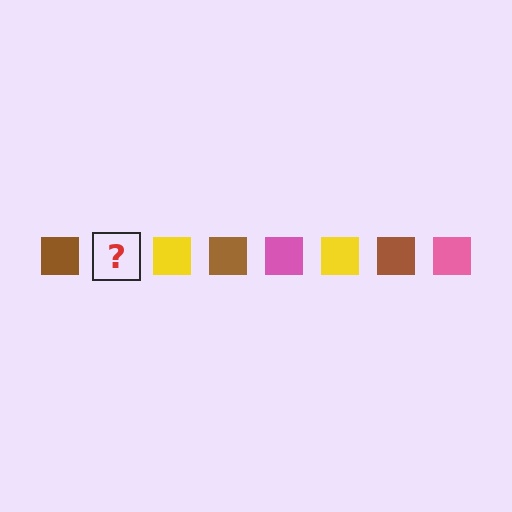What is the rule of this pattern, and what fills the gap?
The rule is that the pattern cycles through brown, pink, yellow squares. The gap should be filled with a pink square.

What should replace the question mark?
The question mark should be replaced with a pink square.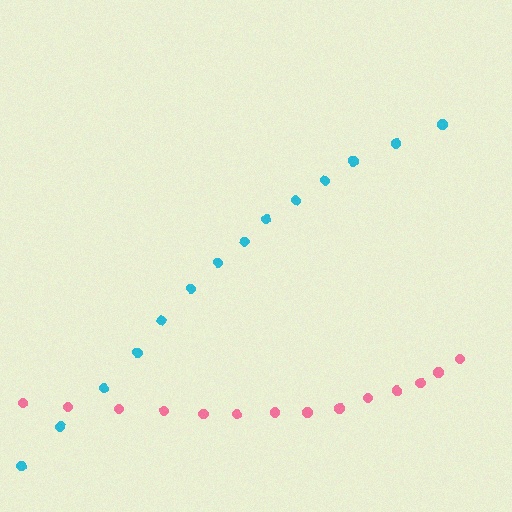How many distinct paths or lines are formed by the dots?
There are 2 distinct paths.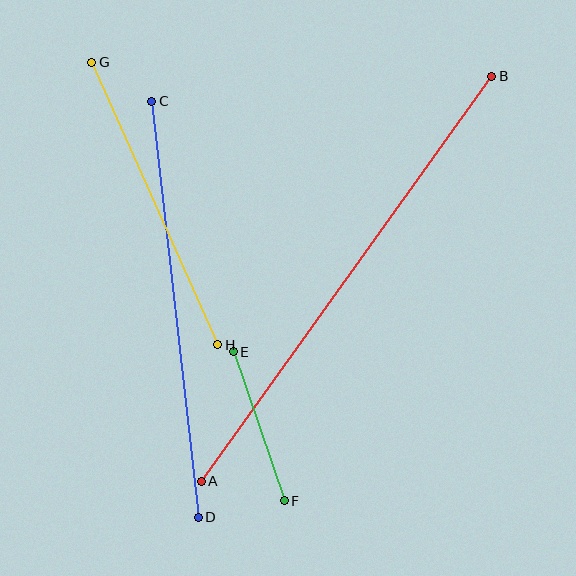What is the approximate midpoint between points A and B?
The midpoint is at approximately (347, 279) pixels.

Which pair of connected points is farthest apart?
Points A and B are farthest apart.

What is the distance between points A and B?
The distance is approximately 498 pixels.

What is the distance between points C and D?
The distance is approximately 419 pixels.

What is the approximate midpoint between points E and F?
The midpoint is at approximately (259, 426) pixels.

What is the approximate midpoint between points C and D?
The midpoint is at approximately (175, 309) pixels.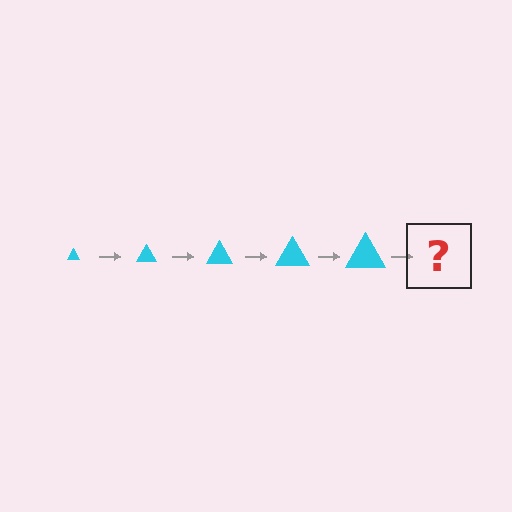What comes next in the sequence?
The next element should be a cyan triangle, larger than the previous one.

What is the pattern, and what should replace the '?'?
The pattern is that the triangle gets progressively larger each step. The '?' should be a cyan triangle, larger than the previous one.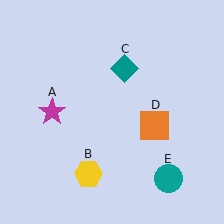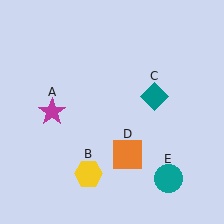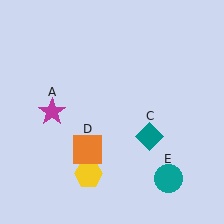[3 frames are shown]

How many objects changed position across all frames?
2 objects changed position: teal diamond (object C), orange square (object D).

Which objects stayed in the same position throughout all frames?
Magenta star (object A) and yellow hexagon (object B) and teal circle (object E) remained stationary.